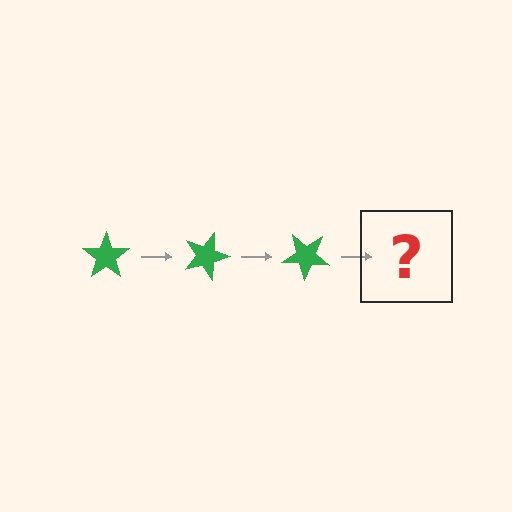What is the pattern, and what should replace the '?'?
The pattern is that the star rotates 20 degrees each step. The '?' should be a green star rotated 60 degrees.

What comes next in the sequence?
The next element should be a green star rotated 60 degrees.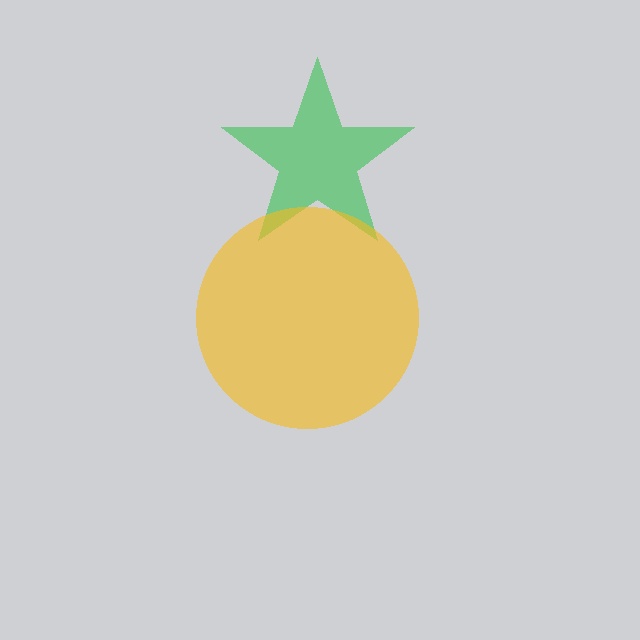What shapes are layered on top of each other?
The layered shapes are: a green star, a yellow circle.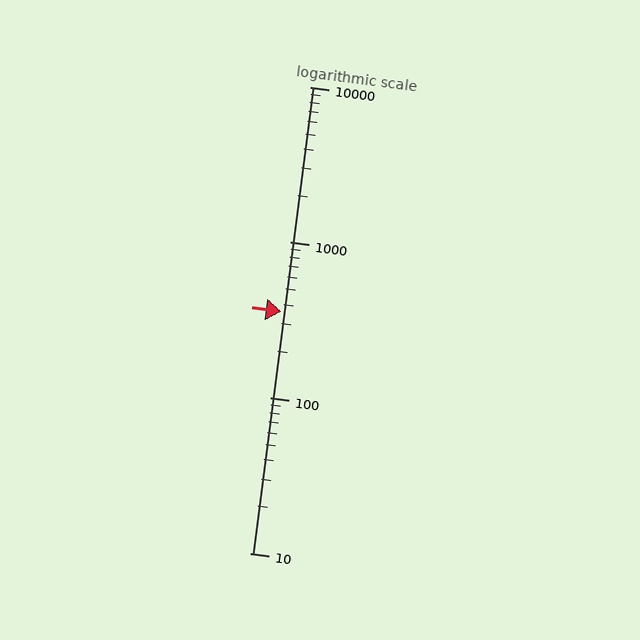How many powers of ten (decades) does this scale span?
The scale spans 3 decades, from 10 to 10000.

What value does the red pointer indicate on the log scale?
The pointer indicates approximately 360.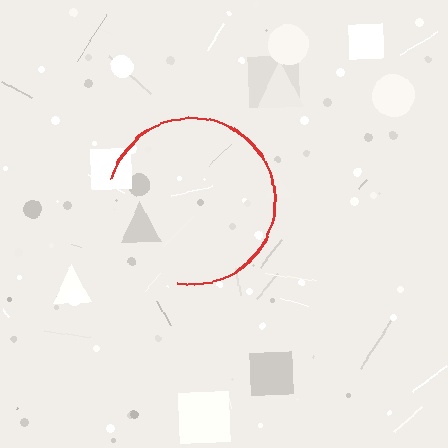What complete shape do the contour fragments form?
The contour fragments form a circle.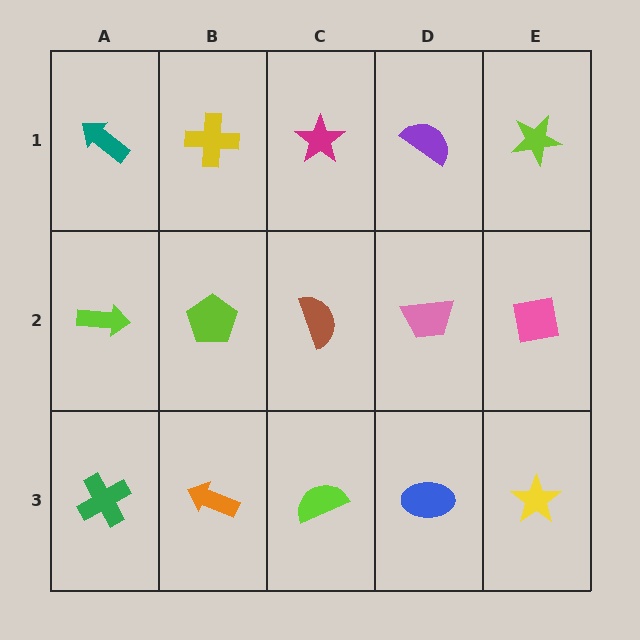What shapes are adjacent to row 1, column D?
A pink trapezoid (row 2, column D), a magenta star (row 1, column C), a lime star (row 1, column E).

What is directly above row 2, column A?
A teal arrow.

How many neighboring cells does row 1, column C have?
3.